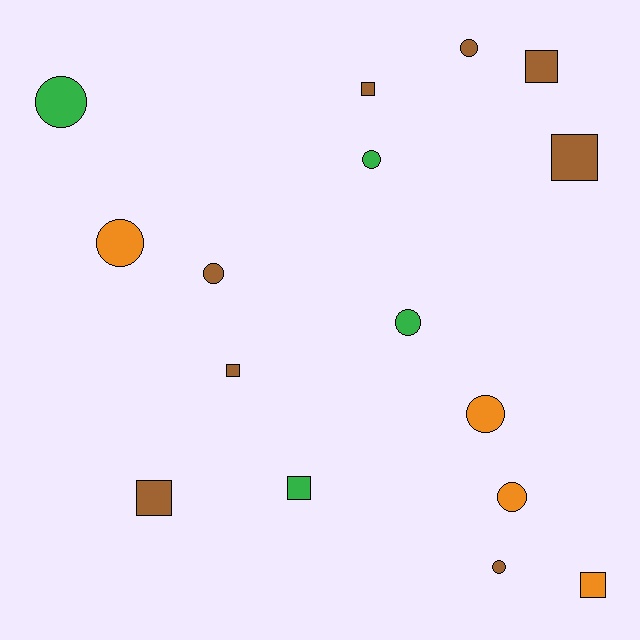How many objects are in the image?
There are 16 objects.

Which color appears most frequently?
Brown, with 8 objects.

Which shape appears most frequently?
Circle, with 9 objects.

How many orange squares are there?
There is 1 orange square.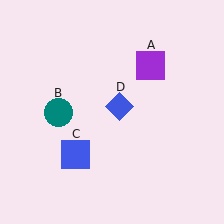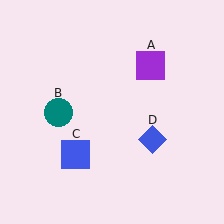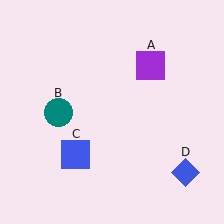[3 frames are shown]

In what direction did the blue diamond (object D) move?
The blue diamond (object D) moved down and to the right.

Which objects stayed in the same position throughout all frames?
Purple square (object A) and teal circle (object B) and blue square (object C) remained stationary.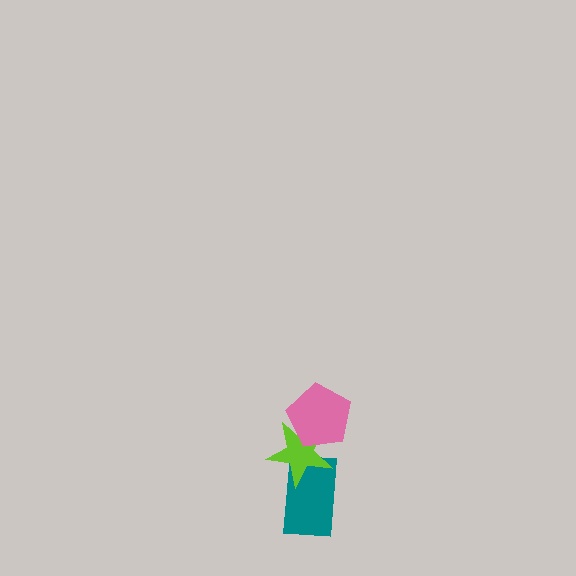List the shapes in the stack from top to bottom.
From top to bottom: the pink pentagon, the lime star, the teal rectangle.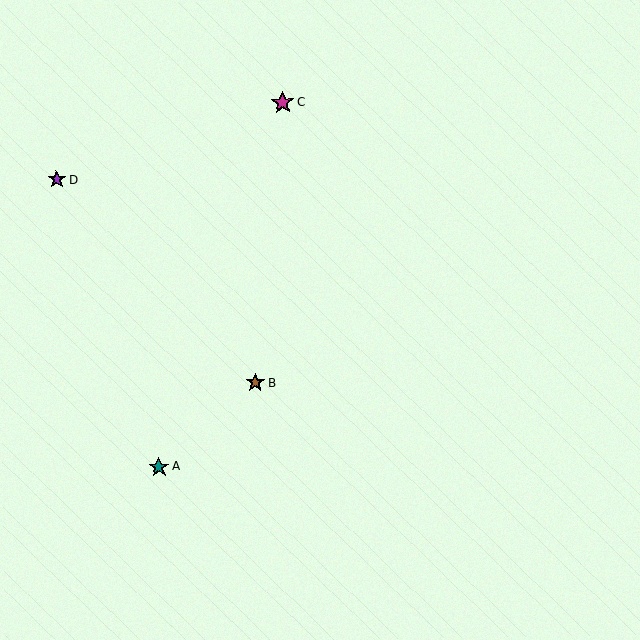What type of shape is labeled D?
Shape D is a purple star.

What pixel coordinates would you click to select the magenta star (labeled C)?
Click at (283, 102) to select the magenta star C.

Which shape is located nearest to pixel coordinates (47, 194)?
The purple star (labeled D) at (57, 180) is nearest to that location.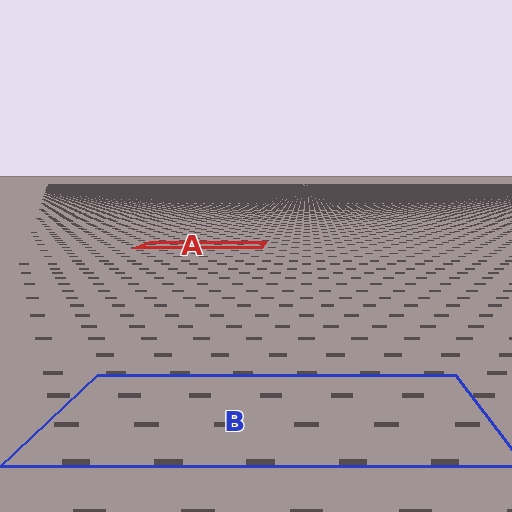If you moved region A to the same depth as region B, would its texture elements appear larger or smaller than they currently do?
They would appear larger. At a closer depth, the same texture elements are projected at a bigger on-screen size.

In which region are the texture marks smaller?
The texture marks are smaller in region A, because it is farther away.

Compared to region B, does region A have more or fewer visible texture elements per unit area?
Region A has more texture elements per unit area — they are packed more densely because it is farther away.